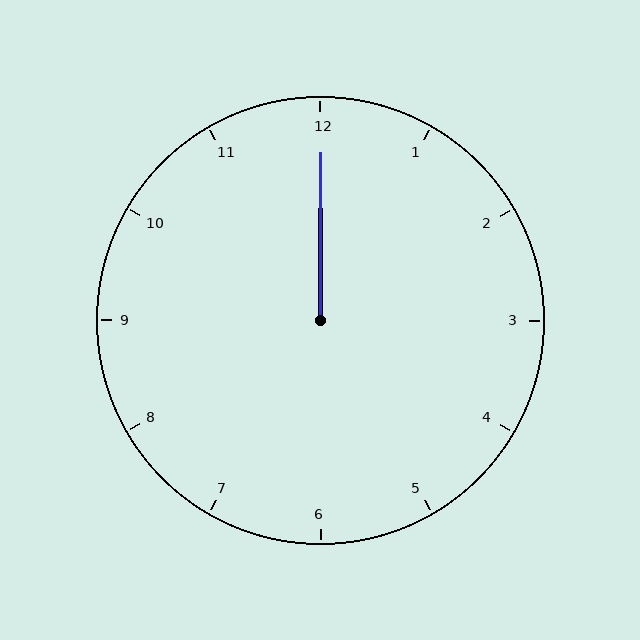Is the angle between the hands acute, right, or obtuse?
It is acute.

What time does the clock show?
12:00.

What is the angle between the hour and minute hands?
Approximately 0 degrees.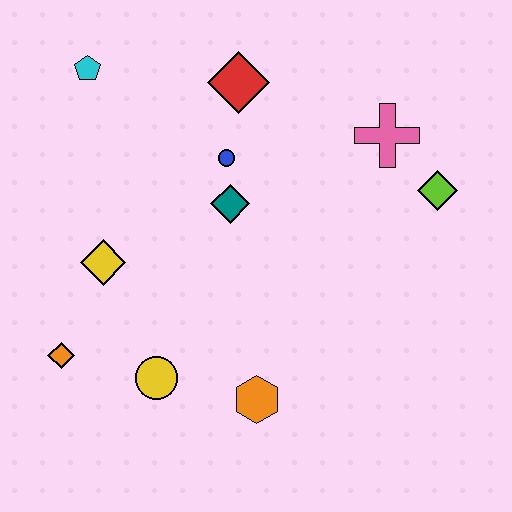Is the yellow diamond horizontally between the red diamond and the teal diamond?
No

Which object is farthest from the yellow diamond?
The lime diamond is farthest from the yellow diamond.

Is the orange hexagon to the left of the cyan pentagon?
No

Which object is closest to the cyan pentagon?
The red diamond is closest to the cyan pentagon.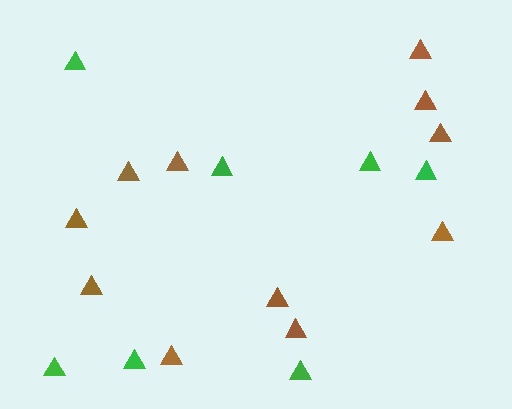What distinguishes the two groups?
There are 2 groups: one group of green triangles (7) and one group of brown triangles (11).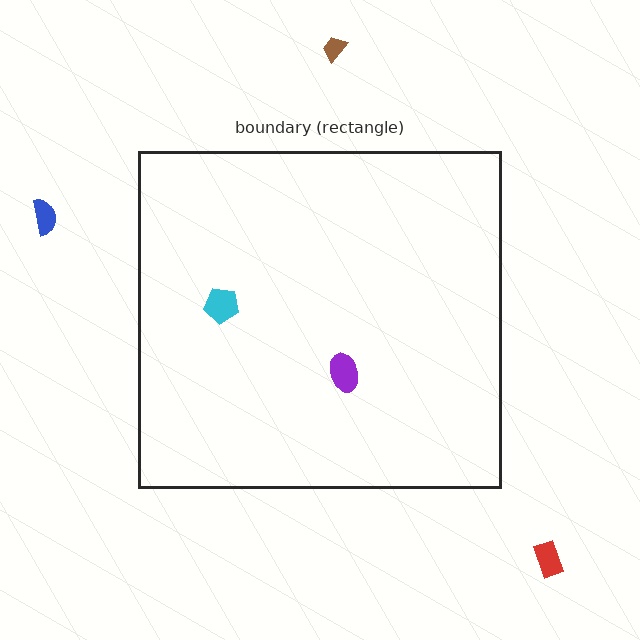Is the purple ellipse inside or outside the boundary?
Inside.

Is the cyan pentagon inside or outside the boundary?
Inside.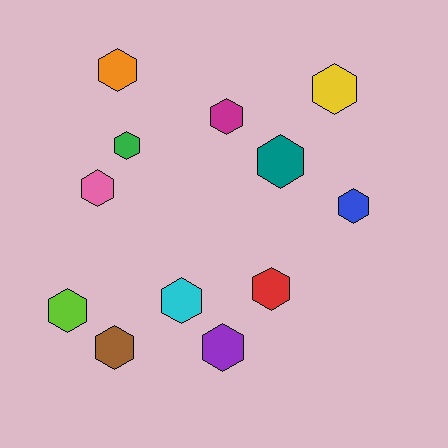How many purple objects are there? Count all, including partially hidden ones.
There is 1 purple object.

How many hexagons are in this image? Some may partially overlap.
There are 12 hexagons.